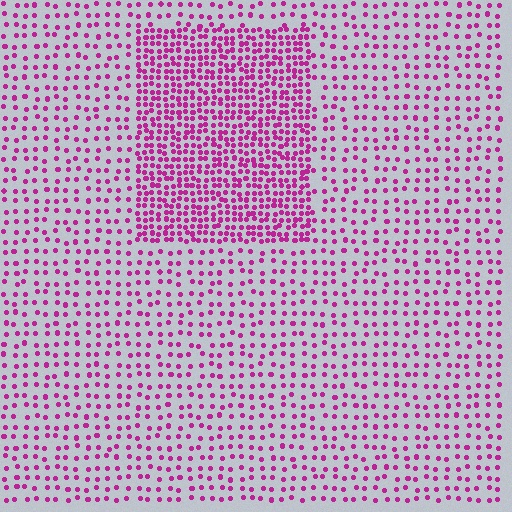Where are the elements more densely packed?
The elements are more densely packed inside the rectangle boundary.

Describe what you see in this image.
The image contains small magenta elements arranged at two different densities. A rectangle-shaped region is visible where the elements are more densely packed than the surrounding area.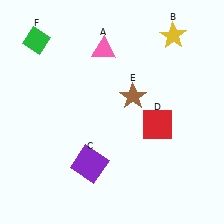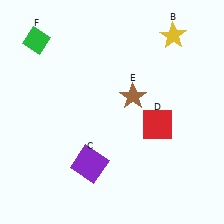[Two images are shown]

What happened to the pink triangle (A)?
The pink triangle (A) was removed in Image 2. It was in the top-left area of Image 1.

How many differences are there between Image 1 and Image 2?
There is 1 difference between the two images.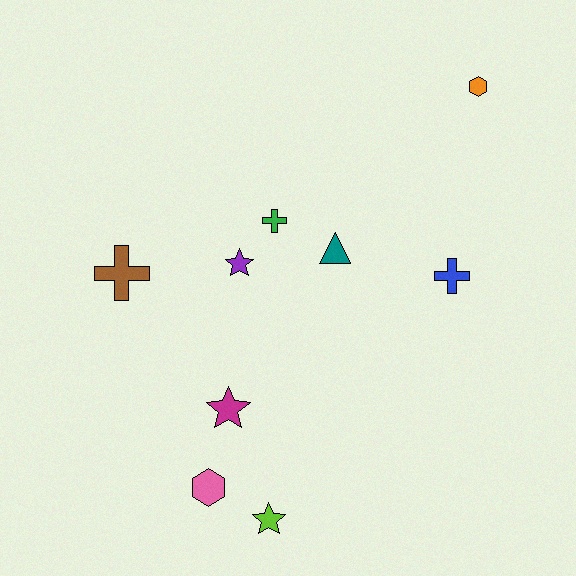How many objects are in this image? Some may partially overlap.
There are 9 objects.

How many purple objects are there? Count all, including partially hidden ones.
There is 1 purple object.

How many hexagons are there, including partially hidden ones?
There are 2 hexagons.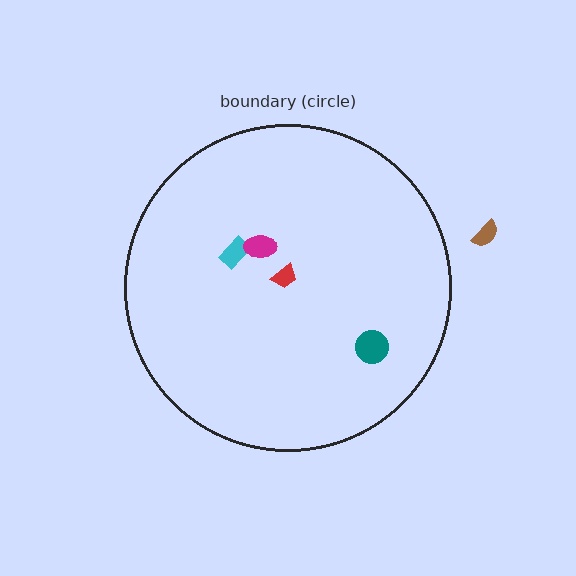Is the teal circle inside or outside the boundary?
Inside.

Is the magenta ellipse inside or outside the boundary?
Inside.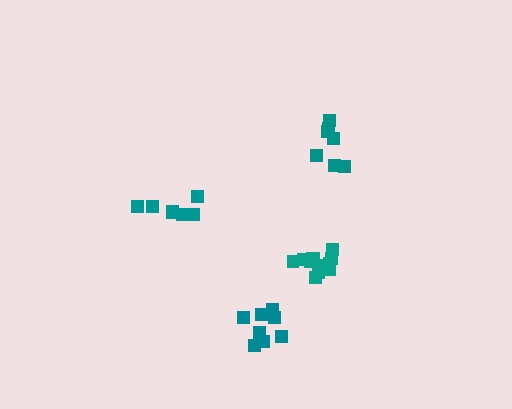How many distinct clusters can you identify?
There are 4 distinct clusters.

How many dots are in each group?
Group 1: 7 dots, Group 2: 7 dots, Group 3: 13 dots, Group 4: 8 dots (35 total).